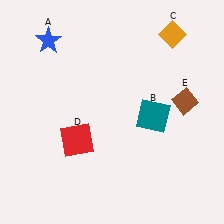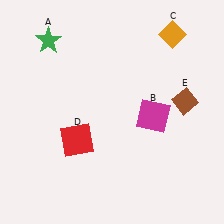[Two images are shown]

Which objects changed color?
A changed from blue to green. B changed from teal to magenta.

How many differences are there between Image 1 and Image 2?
There are 2 differences between the two images.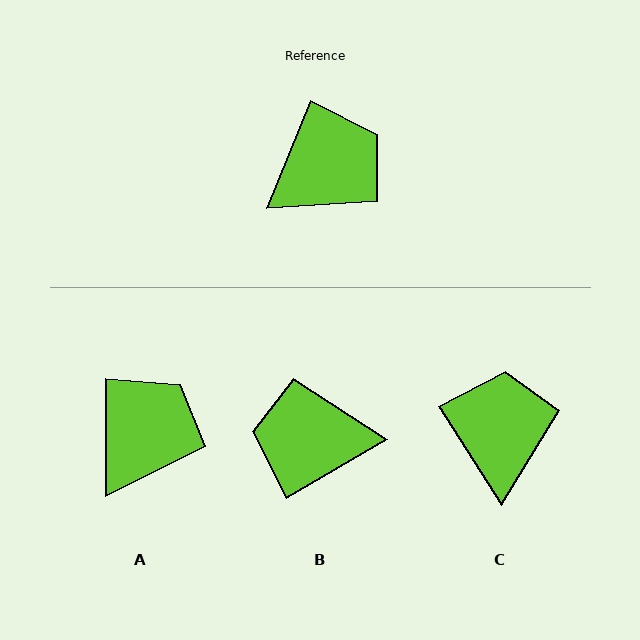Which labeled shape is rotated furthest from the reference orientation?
B, about 143 degrees away.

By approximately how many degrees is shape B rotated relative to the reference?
Approximately 143 degrees counter-clockwise.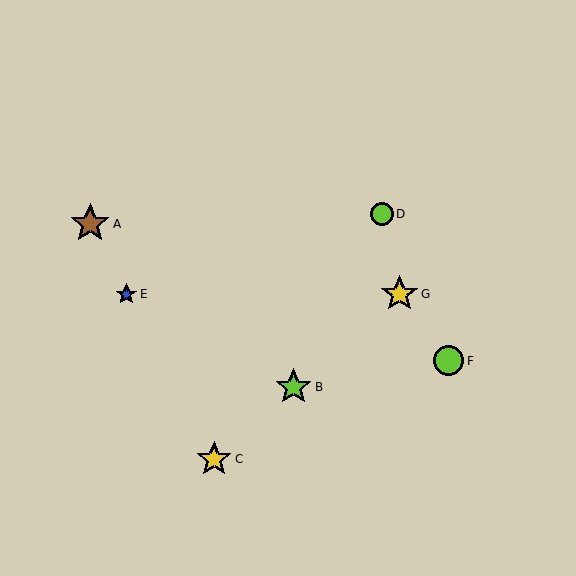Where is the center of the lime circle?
The center of the lime circle is at (382, 214).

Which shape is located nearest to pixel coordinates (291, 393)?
The lime star (labeled B) at (293, 387) is nearest to that location.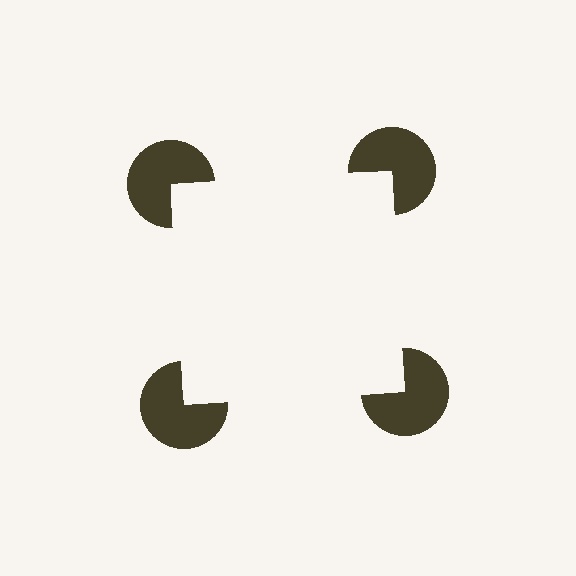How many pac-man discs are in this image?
There are 4 — one at each vertex of the illusory square.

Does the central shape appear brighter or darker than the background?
It typically appears slightly brighter than the background, even though no actual brightness change is drawn.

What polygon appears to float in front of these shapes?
An illusory square — its edges are inferred from the aligned wedge cuts in the pac-man discs, not physically drawn.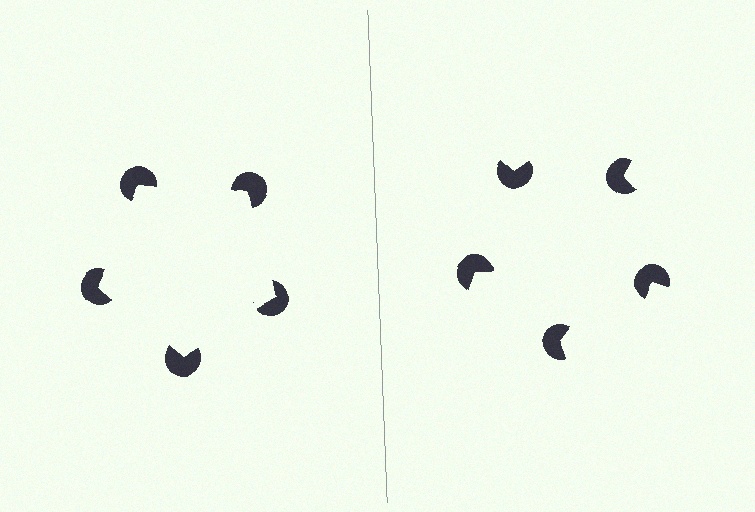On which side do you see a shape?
An illusory pentagon appears on the left side. On the right side the wedge cuts are rotated, so no coherent shape forms.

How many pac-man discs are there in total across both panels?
10 — 5 on each side.